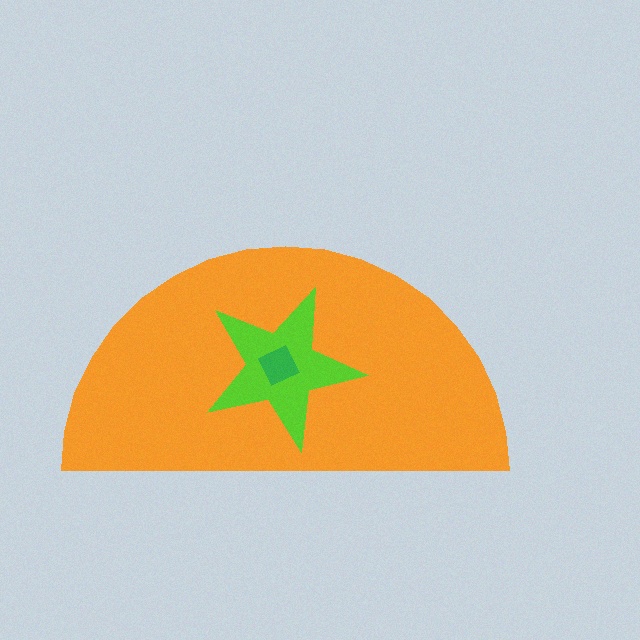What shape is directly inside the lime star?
The green diamond.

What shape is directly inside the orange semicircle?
The lime star.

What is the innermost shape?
The green diamond.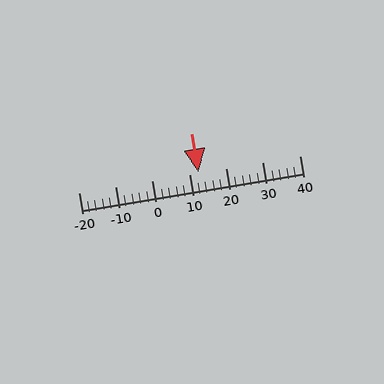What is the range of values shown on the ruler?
The ruler shows values from -20 to 40.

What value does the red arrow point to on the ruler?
The red arrow points to approximately 12.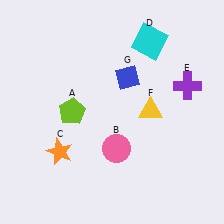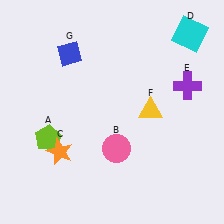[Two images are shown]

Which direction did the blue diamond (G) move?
The blue diamond (G) moved left.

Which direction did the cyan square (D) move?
The cyan square (D) moved right.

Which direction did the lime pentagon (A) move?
The lime pentagon (A) moved down.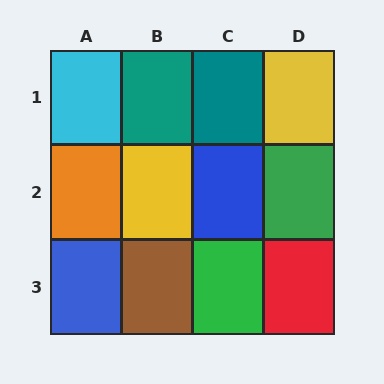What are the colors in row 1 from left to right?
Cyan, teal, teal, yellow.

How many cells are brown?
1 cell is brown.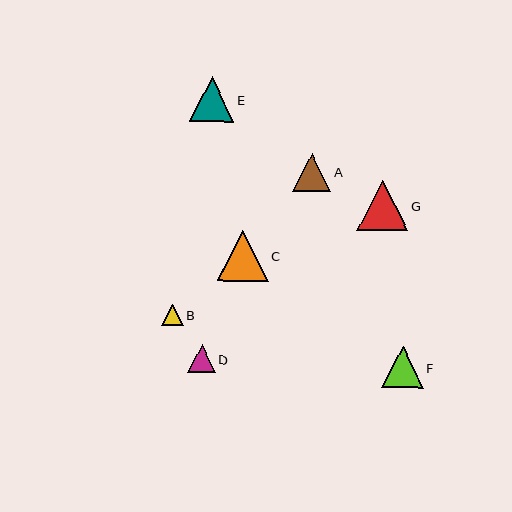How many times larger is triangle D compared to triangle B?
Triangle D is approximately 1.3 times the size of triangle B.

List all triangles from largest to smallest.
From largest to smallest: G, C, E, F, A, D, B.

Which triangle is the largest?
Triangle G is the largest with a size of approximately 50 pixels.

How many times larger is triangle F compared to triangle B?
Triangle F is approximately 1.9 times the size of triangle B.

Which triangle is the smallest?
Triangle B is the smallest with a size of approximately 22 pixels.